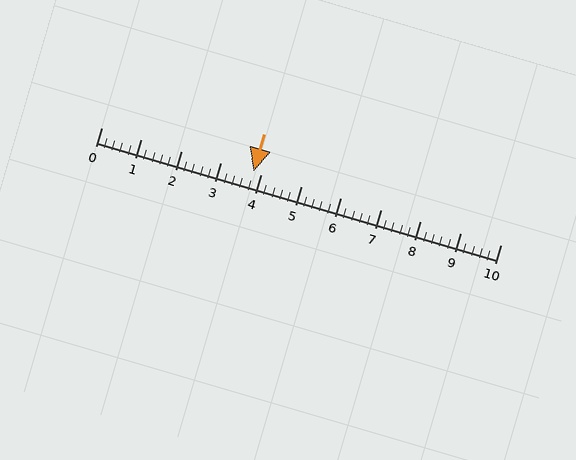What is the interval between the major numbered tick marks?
The major tick marks are spaced 1 units apart.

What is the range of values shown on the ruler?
The ruler shows values from 0 to 10.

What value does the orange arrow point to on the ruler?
The orange arrow points to approximately 3.8.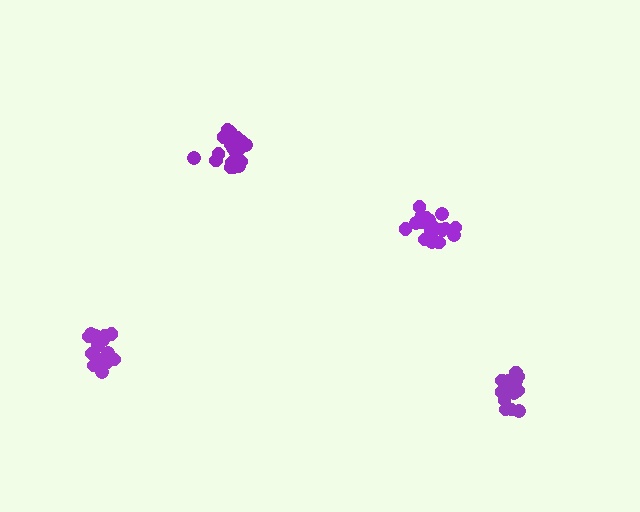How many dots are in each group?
Group 1: 18 dots, Group 2: 14 dots, Group 3: 19 dots, Group 4: 16 dots (67 total).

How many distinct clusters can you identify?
There are 4 distinct clusters.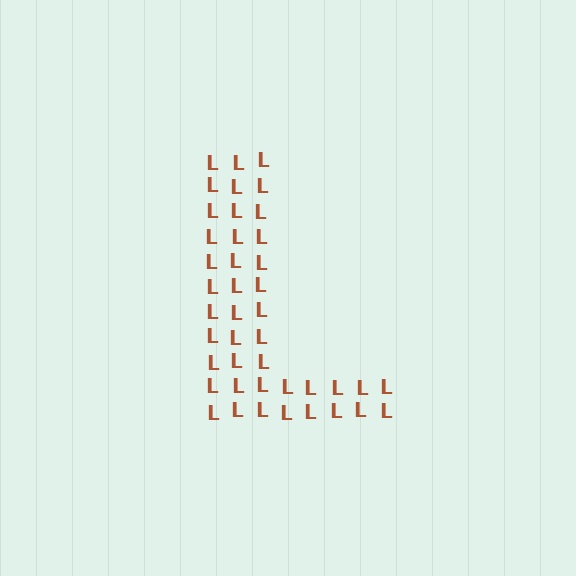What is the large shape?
The large shape is the letter L.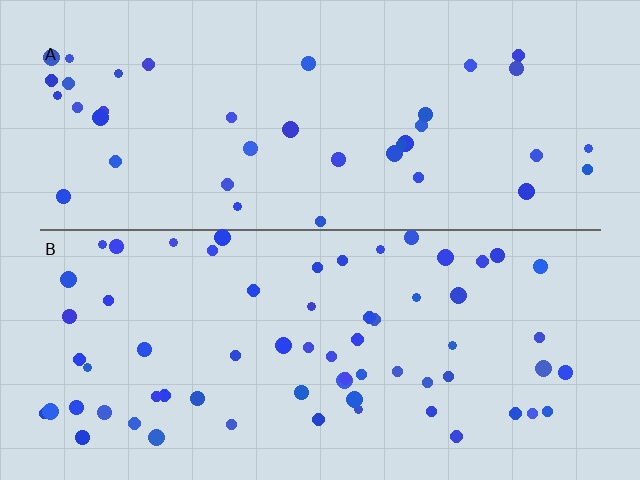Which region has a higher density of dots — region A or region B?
B (the bottom).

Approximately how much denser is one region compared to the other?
Approximately 1.6× — region B over region A.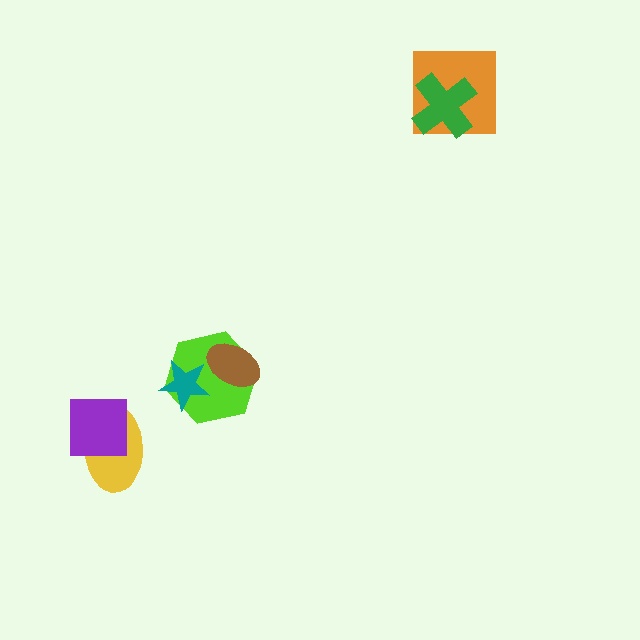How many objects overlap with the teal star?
1 object overlaps with the teal star.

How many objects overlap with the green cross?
1 object overlaps with the green cross.